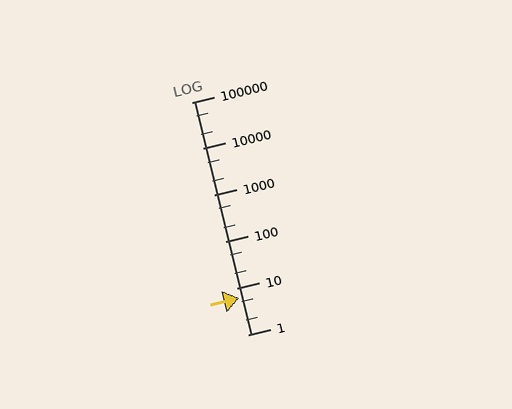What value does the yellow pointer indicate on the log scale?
The pointer indicates approximately 6.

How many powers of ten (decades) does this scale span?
The scale spans 5 decades, from 1 to 100000.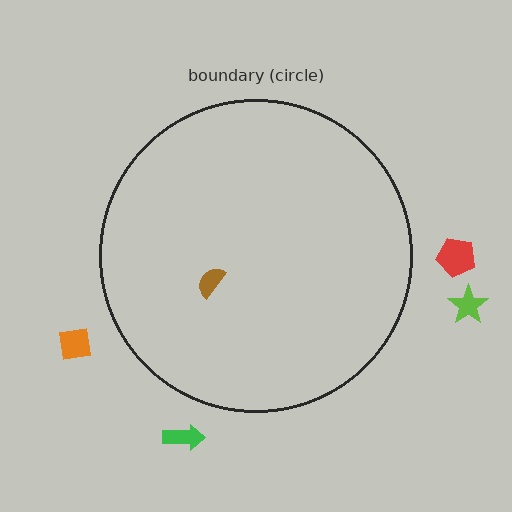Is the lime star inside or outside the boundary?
Outside.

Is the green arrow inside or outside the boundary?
Outside.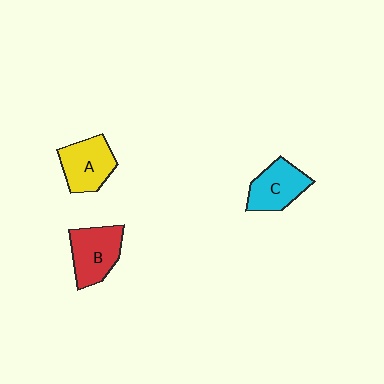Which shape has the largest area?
Shape B (red).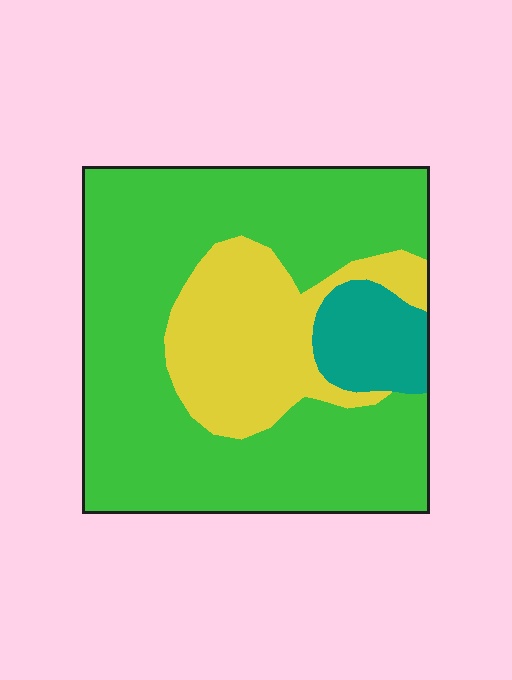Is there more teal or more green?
Green.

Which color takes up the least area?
Teal, at roughly 10%.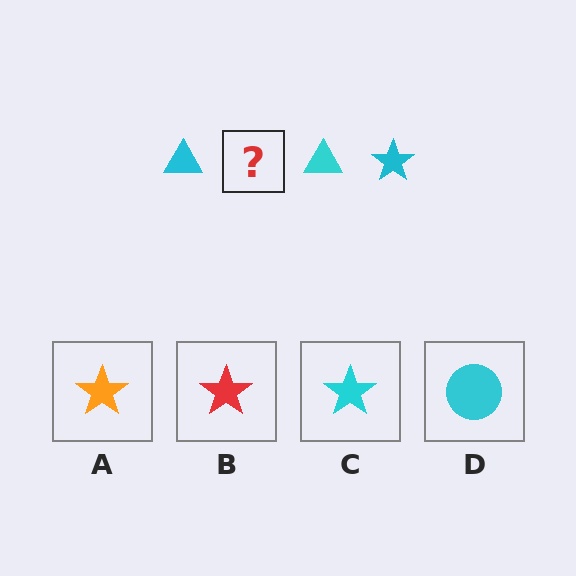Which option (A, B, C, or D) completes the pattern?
C.